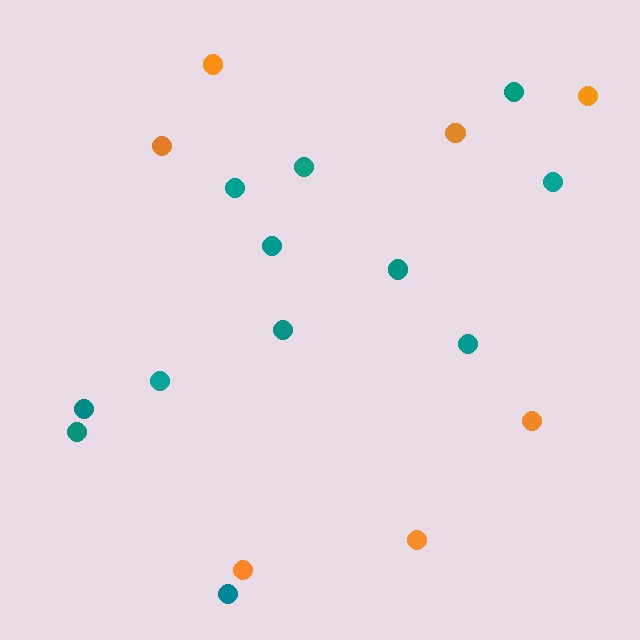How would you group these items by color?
There are 2 groups: one group of orange circles (7) and one group of teal circles (12).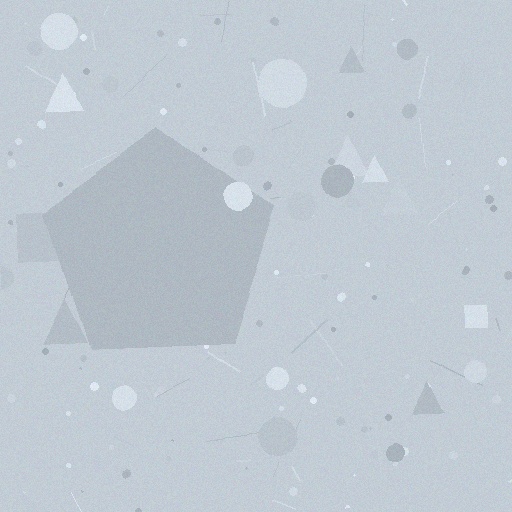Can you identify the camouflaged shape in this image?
The camouflaged shape is a pentagon.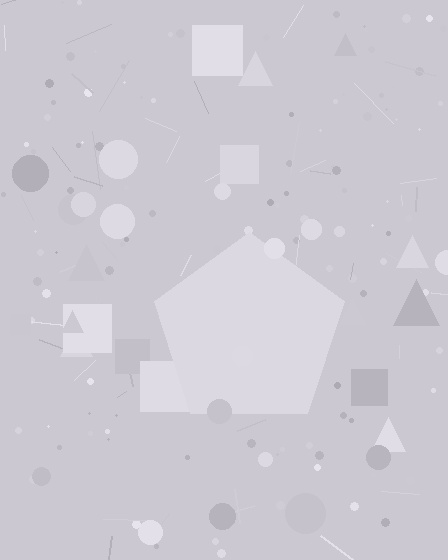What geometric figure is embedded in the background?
A pentagon is embedded in the background.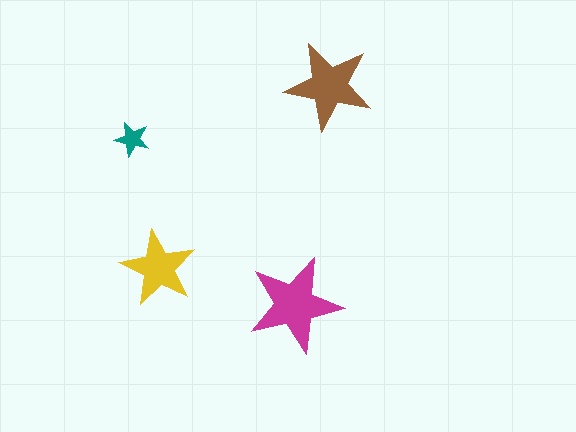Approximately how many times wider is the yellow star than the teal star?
About 2 times wider.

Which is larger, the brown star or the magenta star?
The magenta one.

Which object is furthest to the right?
The brown star is rightmost.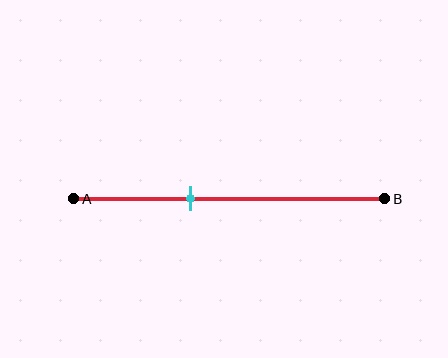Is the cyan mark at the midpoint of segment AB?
No, the mark is at about 40% from A, not at the 50% midpoint.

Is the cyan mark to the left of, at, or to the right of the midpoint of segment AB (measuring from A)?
The cyan mark is to the left of the midpoint of segment AB.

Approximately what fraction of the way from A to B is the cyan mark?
The cyan mark is approximately 40% of the way from A to B.